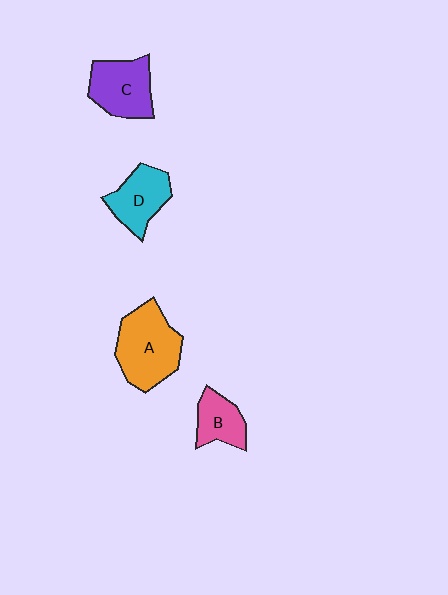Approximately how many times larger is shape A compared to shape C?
Approximately 1.3 times.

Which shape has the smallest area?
Shape B (pink).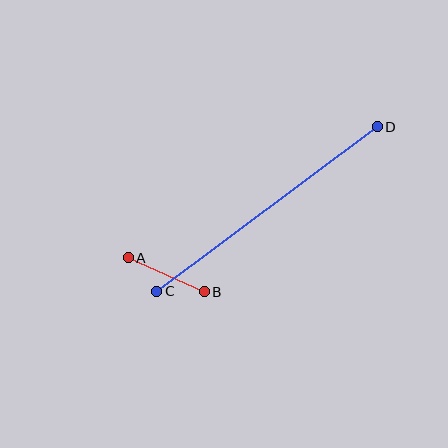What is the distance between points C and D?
The distance is approximately 275 pixels.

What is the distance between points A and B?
The distance is approximately 83 pixels.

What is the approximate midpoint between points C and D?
The midpoint is at approximately (267, 209) pixels.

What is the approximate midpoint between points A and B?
The midpoint is at approximately (166, 275) pixels.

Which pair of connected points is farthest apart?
Points C and D are farthest apart.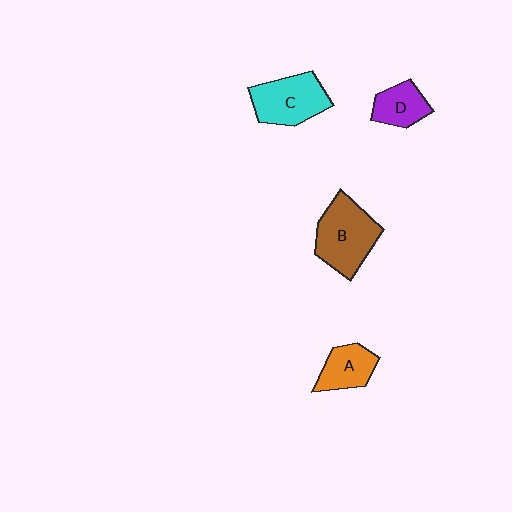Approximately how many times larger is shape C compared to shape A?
Approximately 1.5 times.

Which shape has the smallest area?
Shape D (purple).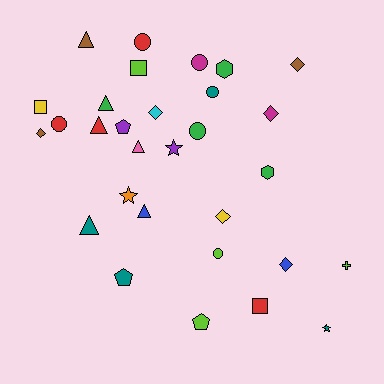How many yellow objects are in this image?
There are 2 yellow objects.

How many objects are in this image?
There are 30 objects.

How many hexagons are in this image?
There are 2 hexagons.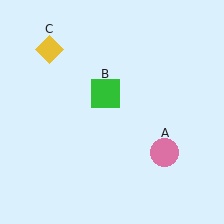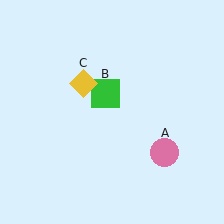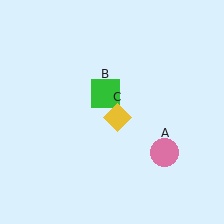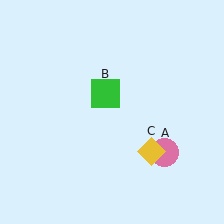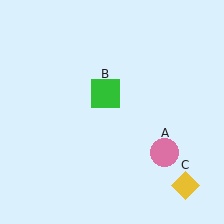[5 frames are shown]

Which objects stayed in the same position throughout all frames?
Pink circle (object A) and green square (object B) remained stationary.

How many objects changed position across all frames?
1 object changed position: yellow diamond (object C).